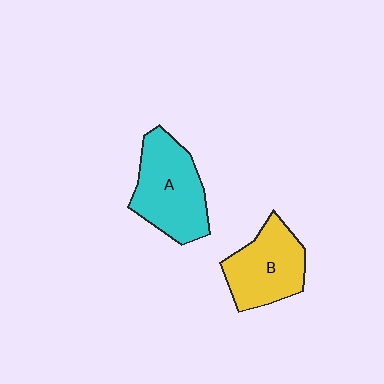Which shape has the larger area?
Shape A (cyan).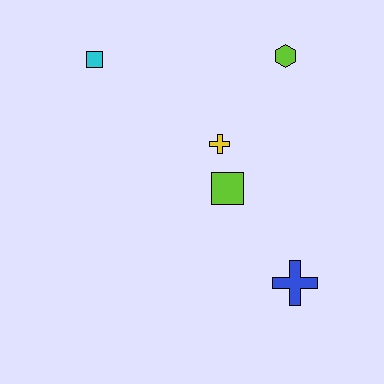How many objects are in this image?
There are 5 objects.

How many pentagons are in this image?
There are no pentagons.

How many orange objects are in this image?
There are no orange objects.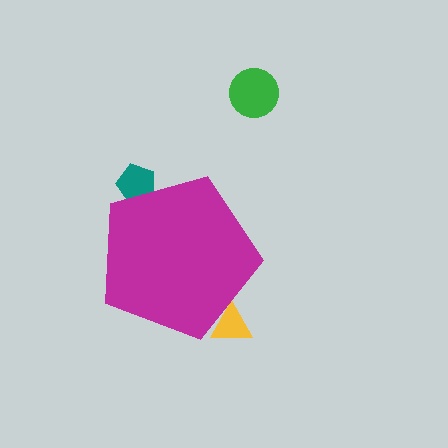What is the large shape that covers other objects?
A magenta pentagon.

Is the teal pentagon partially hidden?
Yes, the teal pentagon is partially hidden behind the magenta pentagon.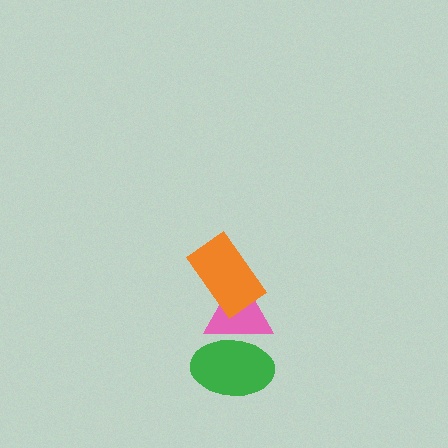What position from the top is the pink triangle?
The pink triangle is 2nd from the top.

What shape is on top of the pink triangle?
The orange rectangle is on top of the pink triangle.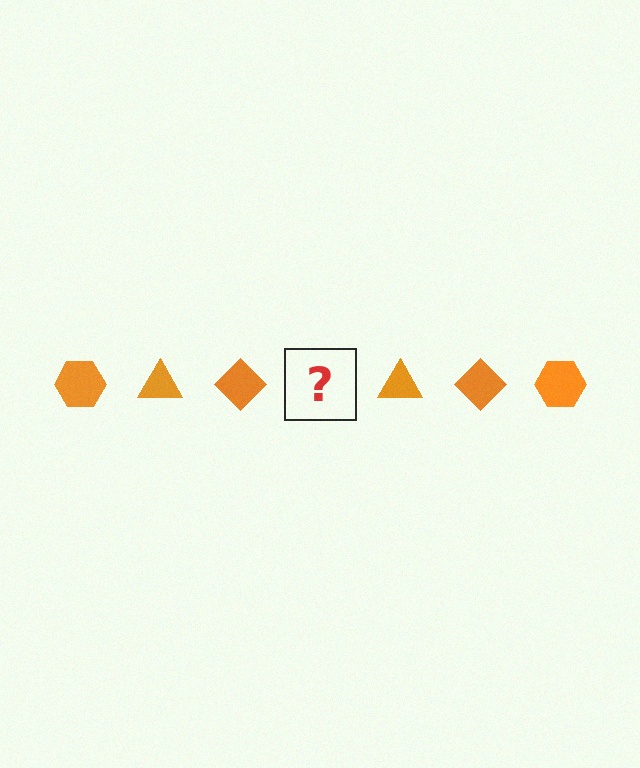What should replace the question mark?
The question mark should be replaced with an orange hexagon.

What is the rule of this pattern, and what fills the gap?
The rule is that the pattern cycles through hexagon, triangle, diamond shapes in orange. The gap should be filled with an orange hexagon.